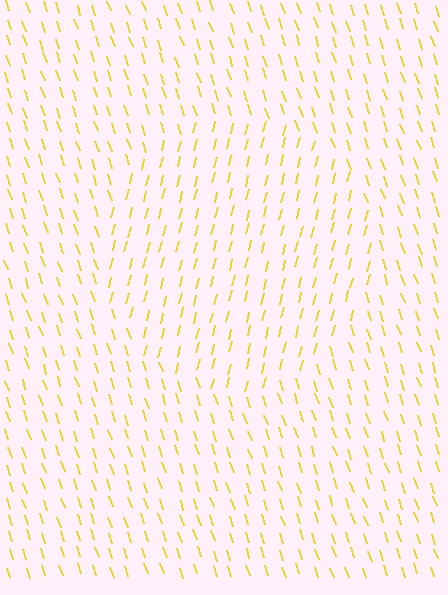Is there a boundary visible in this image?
Yes, there is a texture boundary formed by a change in line orientation.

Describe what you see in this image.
The image is filled with small yellow line segments. A circle region in the image has lines oriented differently from the surrounding lines, creating a visible texture boundary.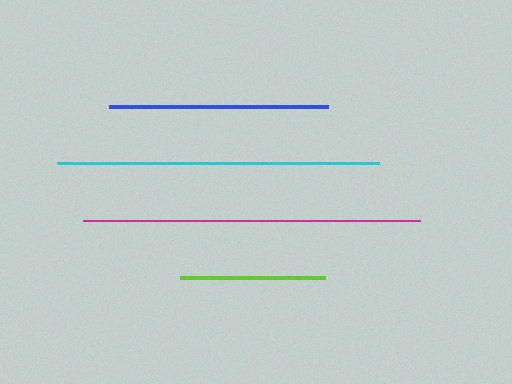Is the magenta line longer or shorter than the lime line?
The magenta line is longer than the lime line.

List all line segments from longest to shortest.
From longest to shortest: magenta, cyan, blue, lime.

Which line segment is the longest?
The magenta line is the longest at approximately 337 pixels.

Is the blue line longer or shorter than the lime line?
The blue line is longer than the lime line.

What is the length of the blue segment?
The blue segment is approximately 219 pixels long.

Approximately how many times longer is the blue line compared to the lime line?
The blue line is approximately 1.5 times the length of the lime line.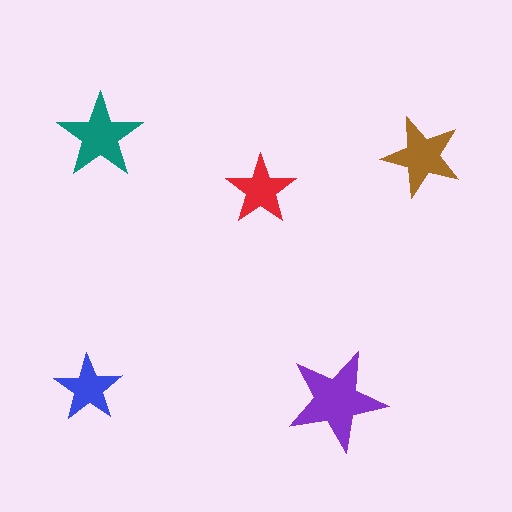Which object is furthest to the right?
The brown star is rightmost.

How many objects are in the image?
There are 5 objects in the image.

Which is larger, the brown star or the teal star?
The teal one.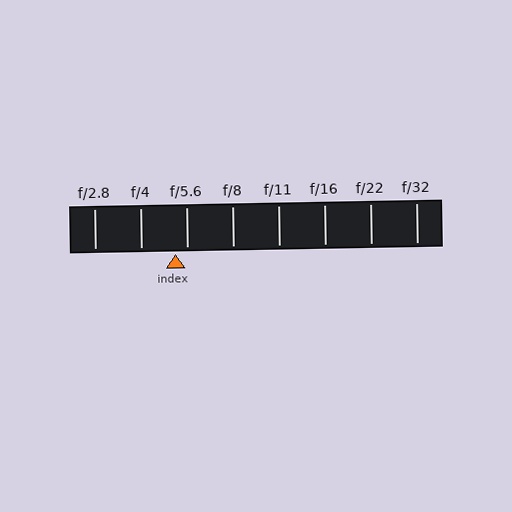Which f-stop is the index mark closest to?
The index mark is closest to f/5.6.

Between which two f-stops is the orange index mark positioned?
The index mark is between f/4 and f/5.6.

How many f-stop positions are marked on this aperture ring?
There are 8 f-stop positions marked.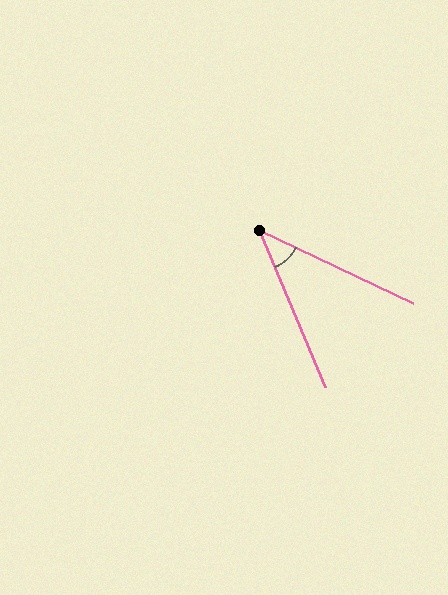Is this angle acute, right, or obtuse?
It is acute.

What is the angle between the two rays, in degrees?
Approximately 42 degrees.